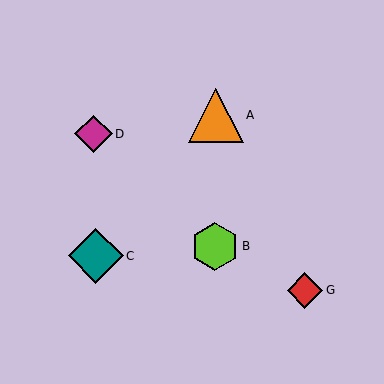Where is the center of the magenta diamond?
The center of the magenta diamond is at (93, 134).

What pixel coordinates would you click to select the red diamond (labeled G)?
Click at (305, 290) to select the red diamond G.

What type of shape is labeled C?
Shape C is a teal diamond.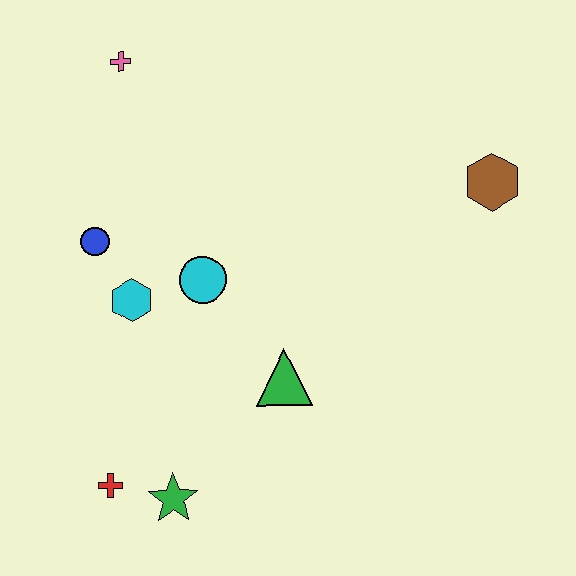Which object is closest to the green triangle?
The cyan circle is closest to the green triangle.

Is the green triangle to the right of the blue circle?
Yes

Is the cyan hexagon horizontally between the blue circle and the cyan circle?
Yes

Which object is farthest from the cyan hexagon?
The brown hexagon is farthest from the cyan hexagon.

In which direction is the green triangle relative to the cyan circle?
The green triangle is below the cyan circle.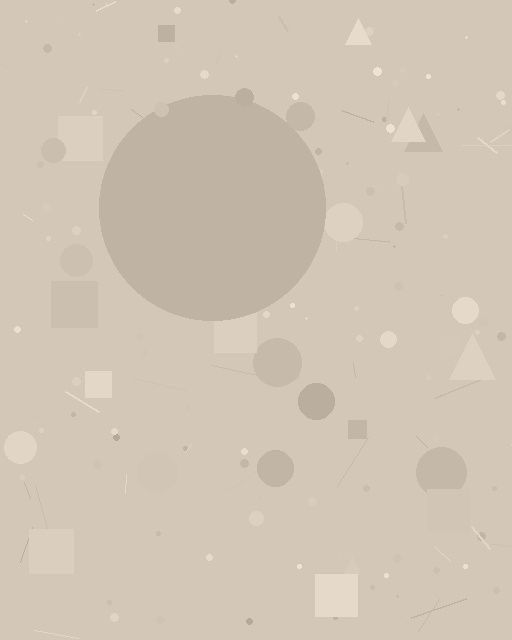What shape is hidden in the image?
A circle is hidden in the image.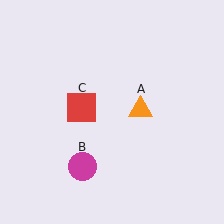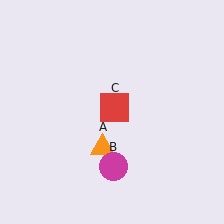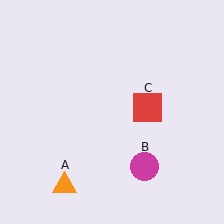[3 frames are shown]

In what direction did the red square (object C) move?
The red square (object C) moved right.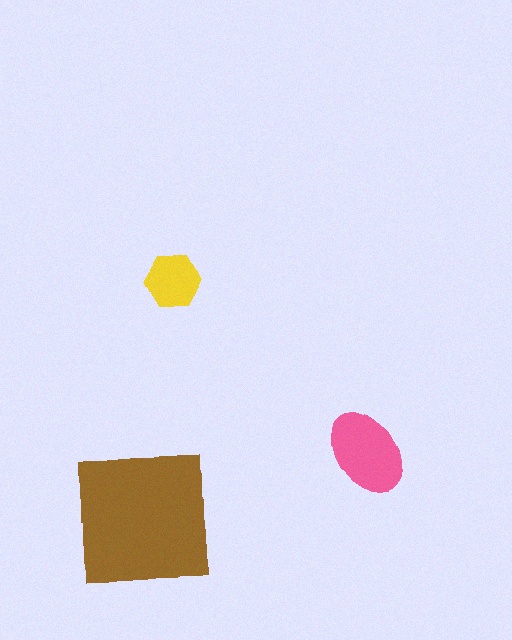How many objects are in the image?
There are 3 objects in the image.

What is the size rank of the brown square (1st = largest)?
1st.